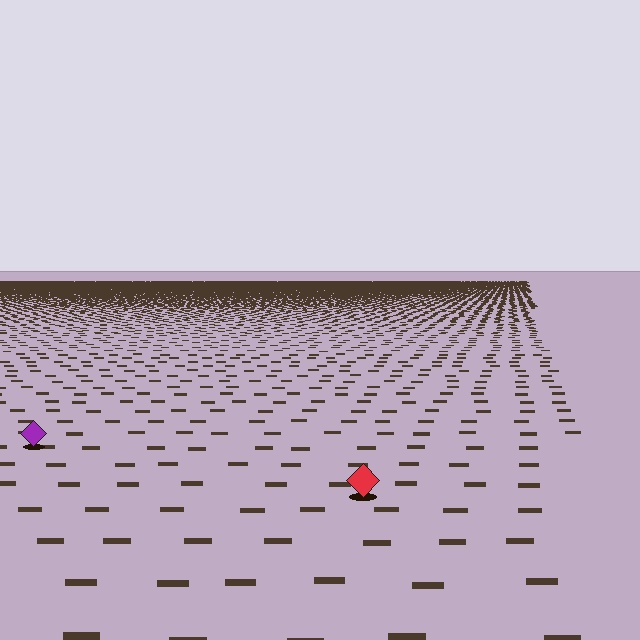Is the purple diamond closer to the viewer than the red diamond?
No. The red diamond is closer — you can tell from the texture gradient: the ground texture is coarser near it.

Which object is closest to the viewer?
The red diamond is closest. The texture marks near it are larger and more spread out.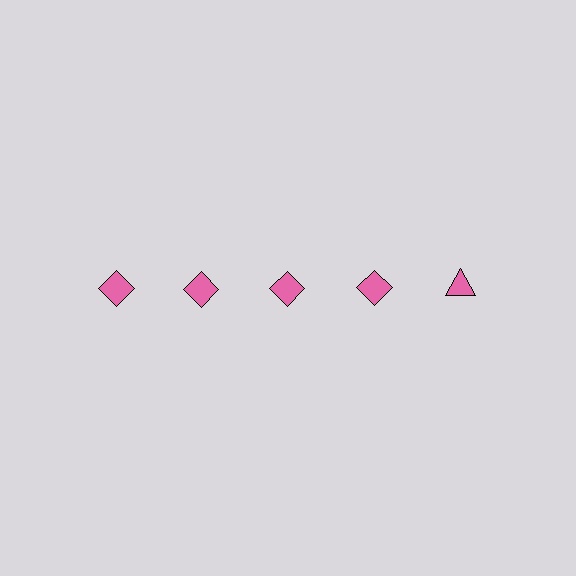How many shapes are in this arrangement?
There are 5 shapes arranged in a grid pattern.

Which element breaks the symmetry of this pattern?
The pink triangle in the top row, rightmost column breaks the symmetry. All other shapes are pink diamonds.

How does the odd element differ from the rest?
It has a different shape: triangle instead of diamond.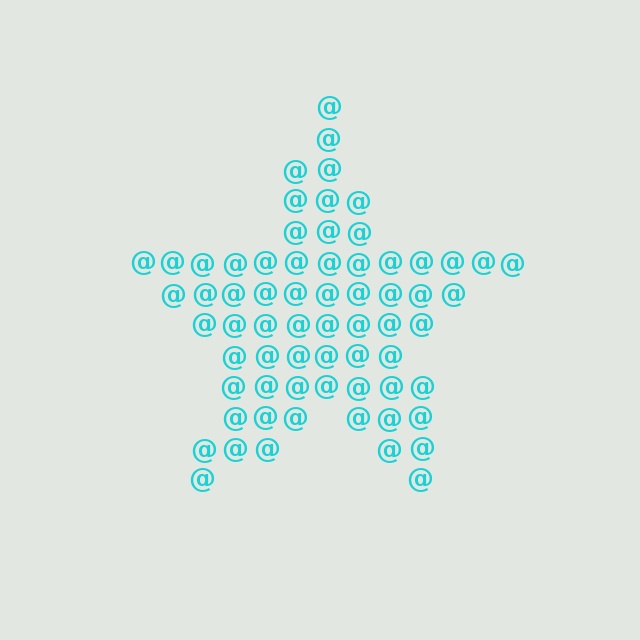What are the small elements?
The small elements are at signs.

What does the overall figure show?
The overall figure shows a star.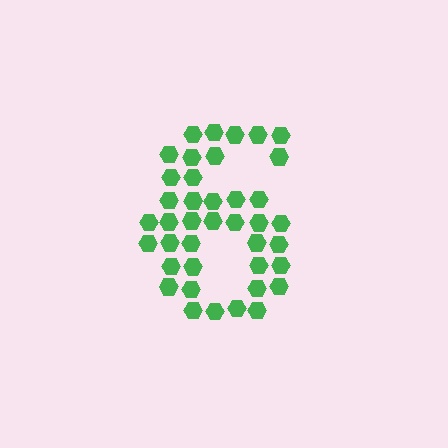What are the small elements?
The small elements are hexagons.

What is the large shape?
The large shape is the digit 6.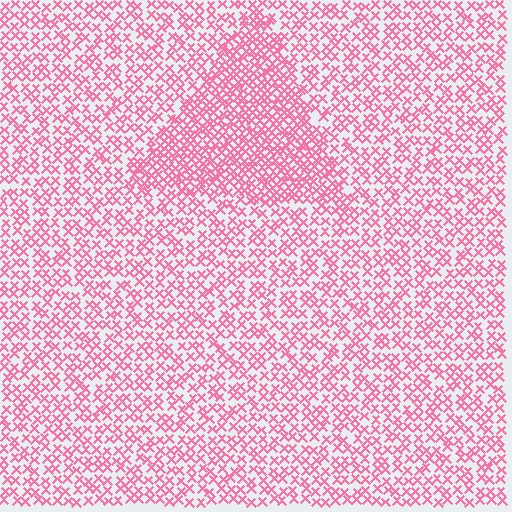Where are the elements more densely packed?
The elements are more densely packed inside the triangle boundary.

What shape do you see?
I see a triangle.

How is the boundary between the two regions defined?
The boundary is defined by a change in element density (approximately 1.8x ratio). All elements are the same color, size, and shape.